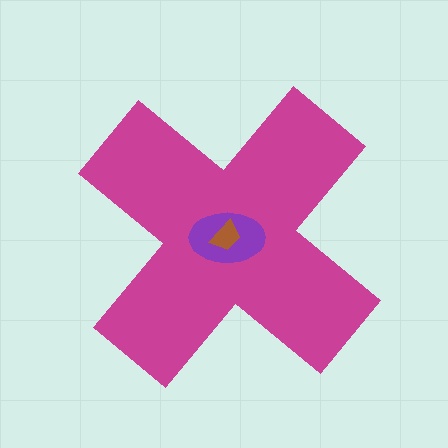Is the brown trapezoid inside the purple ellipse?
Yes.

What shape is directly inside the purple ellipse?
The brown trapezoid.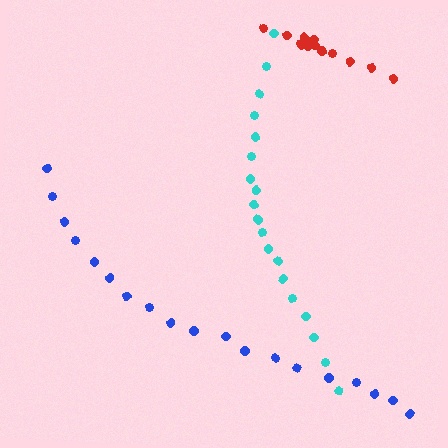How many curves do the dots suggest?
There are 3 distinct paths.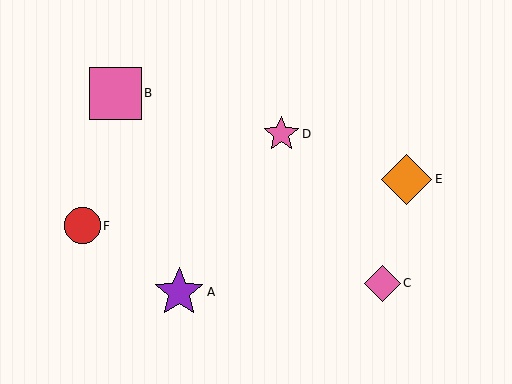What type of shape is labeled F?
Shape F is a red circle.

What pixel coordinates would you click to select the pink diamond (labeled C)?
Click at (382, 283) to select the pink diamond C.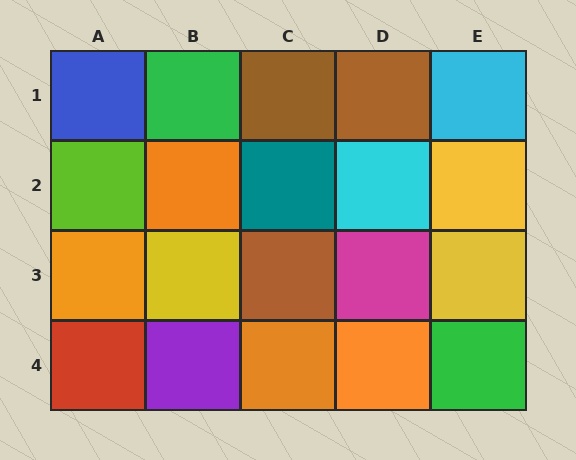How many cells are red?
1 cell is red.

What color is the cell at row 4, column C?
Orange.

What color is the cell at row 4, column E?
Green.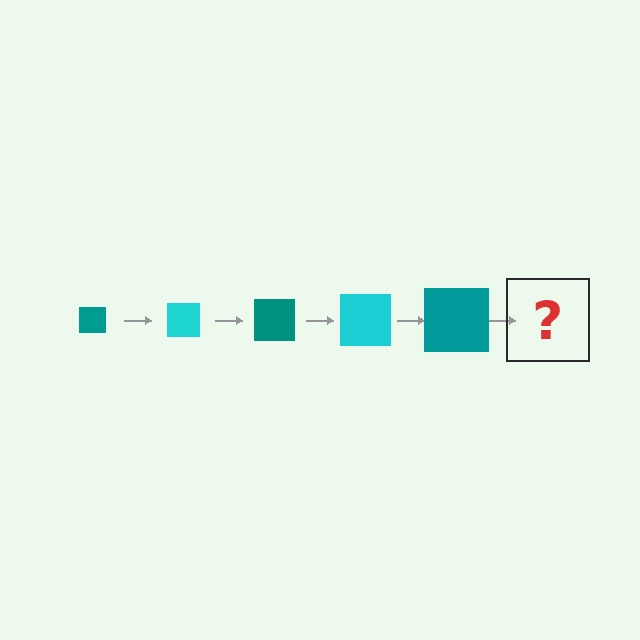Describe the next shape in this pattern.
It should be a cyan square, larger than the previous one.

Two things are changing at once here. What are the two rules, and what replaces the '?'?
The two rules are that the square grows larger each step and the color cycles through teal and cyan. The '?' should be a cyan square, larger than the previous one.